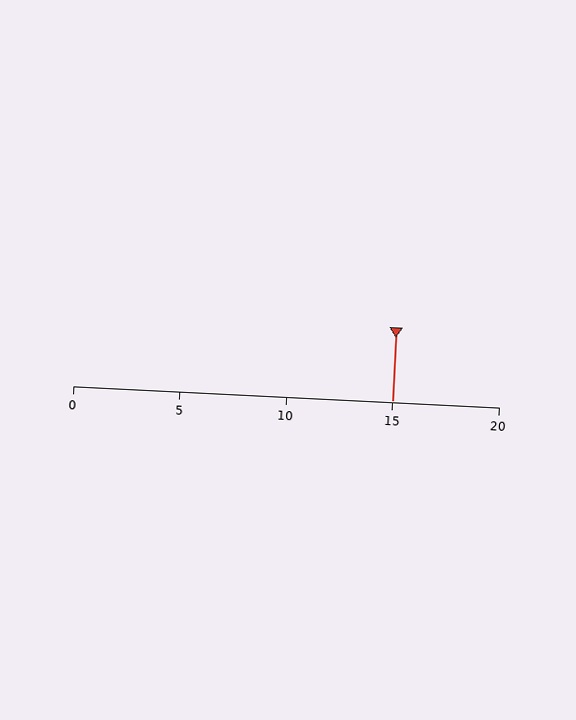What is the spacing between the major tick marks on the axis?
The major ticks are spaced 5 apart.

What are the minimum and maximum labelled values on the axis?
The axis runs from 0 to 20.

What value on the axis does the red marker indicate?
The marker indicates approximately 15.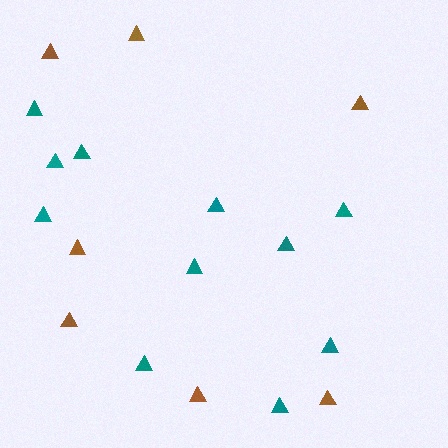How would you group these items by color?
There are 2 groups: one group of teal triangles (11) and one group of brown triangles (7).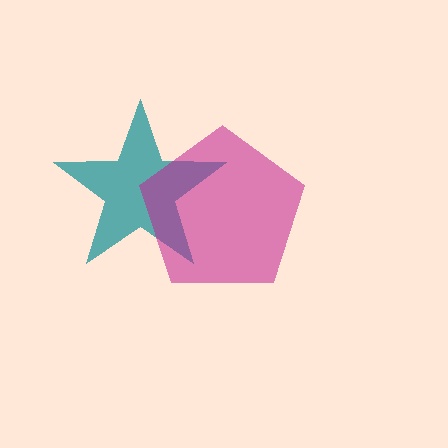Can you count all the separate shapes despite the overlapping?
Yes, there are 2 separate shapes.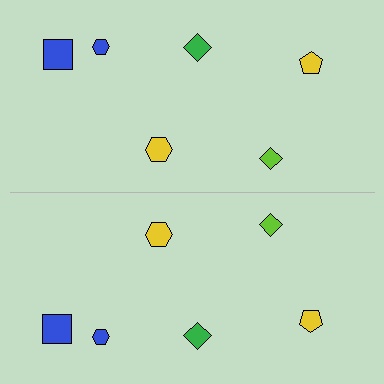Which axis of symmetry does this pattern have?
The pattern has a horizontal axis of symmetry running through the center of the image.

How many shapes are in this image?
There are 12 shapes in this image.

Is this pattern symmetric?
Yes, this pattern has bilateral (reflection) symmetry.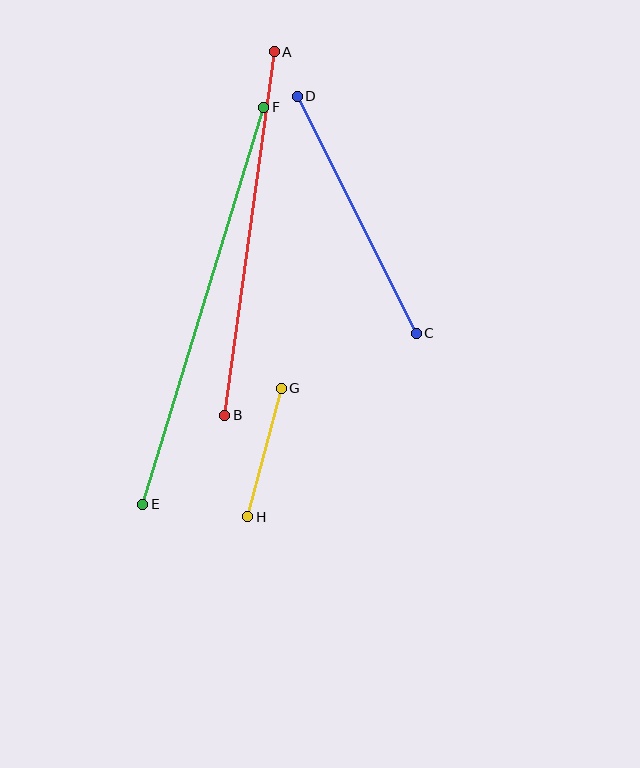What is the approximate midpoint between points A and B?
The midpoint is at approximately (250, 233) pixels.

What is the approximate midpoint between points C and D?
The midpoint is at approximately (357, 215) pixels.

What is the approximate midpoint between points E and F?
The midpoint is at approximately (203, 306) pixels.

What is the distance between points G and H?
The distance is approximately 133 pixels.